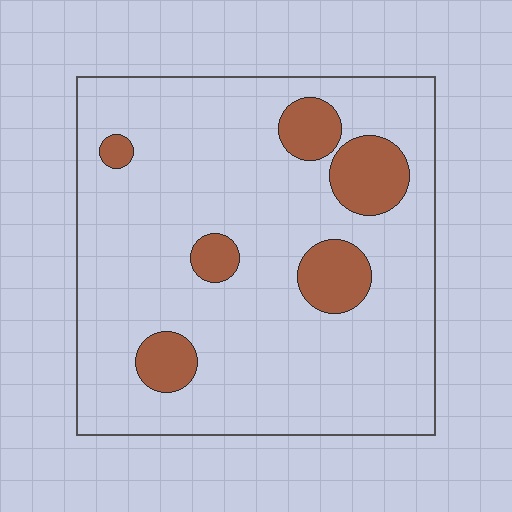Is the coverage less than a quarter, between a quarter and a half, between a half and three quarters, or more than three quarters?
Less than a quarter.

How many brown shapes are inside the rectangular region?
6.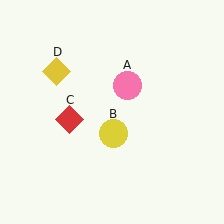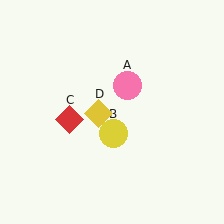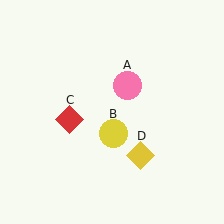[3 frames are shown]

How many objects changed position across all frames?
1 object changed position: yellow diamond (object D).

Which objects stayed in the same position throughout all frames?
Pink circle (object A) and yellow circle (object B) and red diamond (object C) remained stationary.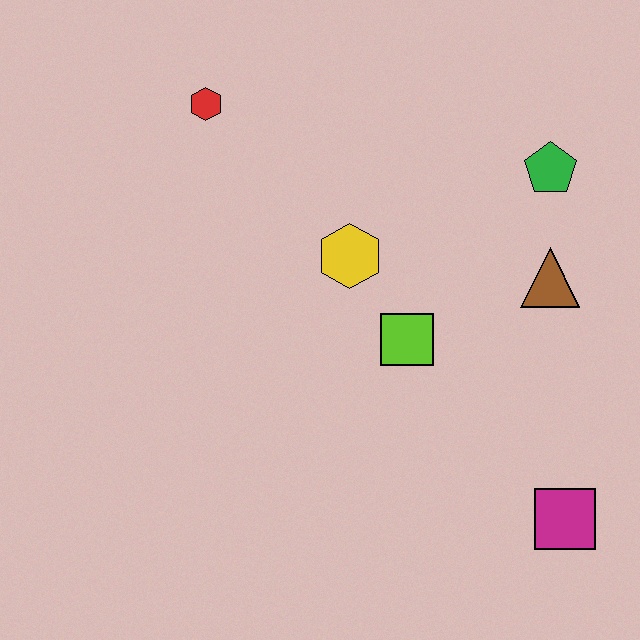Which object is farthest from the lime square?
The red hexagon is farthest from the lime square.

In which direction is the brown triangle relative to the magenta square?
The brown triangle is above the magenta square.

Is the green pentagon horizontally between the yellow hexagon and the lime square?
No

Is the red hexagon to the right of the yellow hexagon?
No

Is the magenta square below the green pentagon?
Yes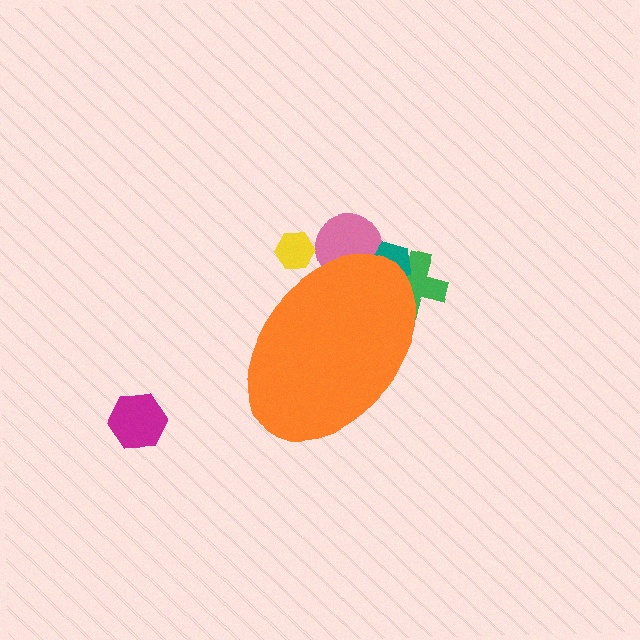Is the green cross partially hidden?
Yes, the green cross is partially hidden behind the orange ellipse.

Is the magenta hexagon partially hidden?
No, the magenta hexagon is fully visible.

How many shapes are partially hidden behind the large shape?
4 shapes are partially hidden.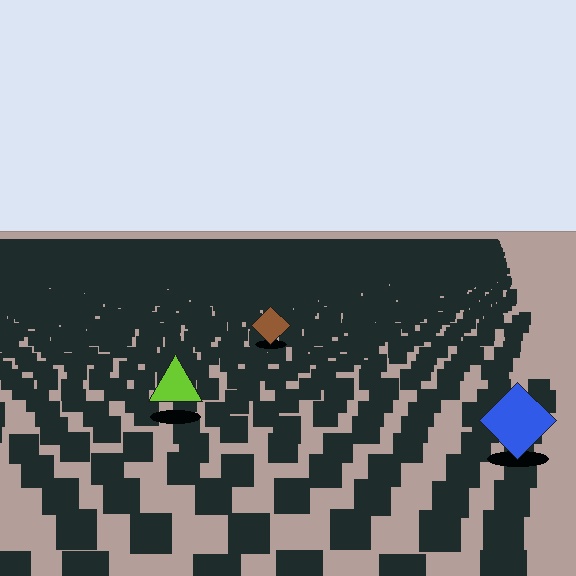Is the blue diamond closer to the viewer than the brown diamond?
Yes. The blue diamond is closer — you can tell from the texture gradient: the ground texture is coarser near it.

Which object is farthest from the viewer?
The brown diamond is farthest from the viewer. It appears smaller and the ground texture around it is denser.